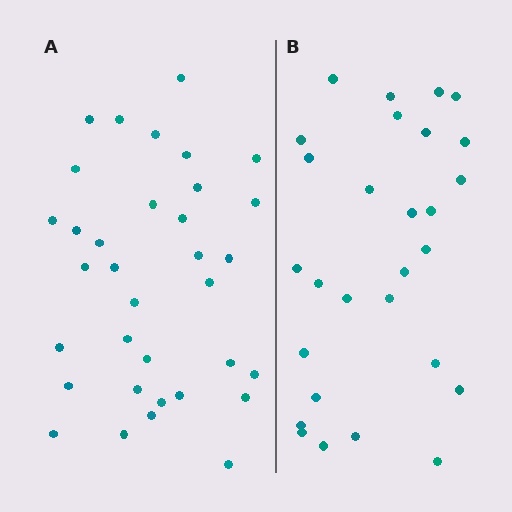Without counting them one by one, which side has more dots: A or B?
Region A (the left region) has more dots.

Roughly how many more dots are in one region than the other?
Region A has about 6 more dots than region B.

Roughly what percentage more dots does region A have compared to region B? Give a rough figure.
About 20% more.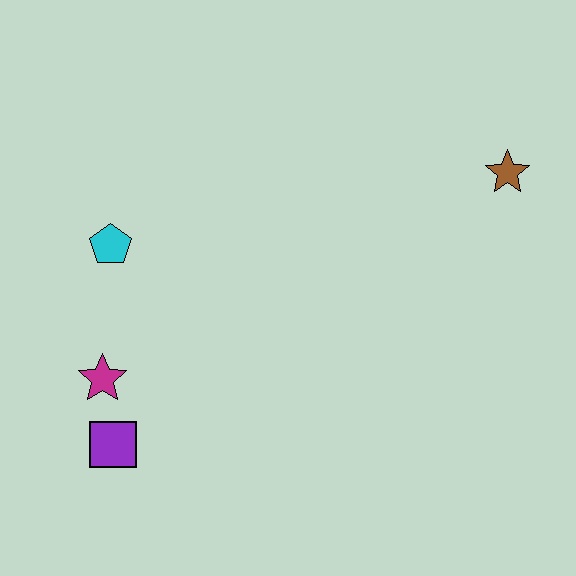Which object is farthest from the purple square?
The brown star is farthest from the purple square.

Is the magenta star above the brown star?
No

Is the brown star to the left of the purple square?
No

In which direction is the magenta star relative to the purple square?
The magenta star is above the purple square.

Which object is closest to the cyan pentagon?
The magenta star is closest to the cyan pentagon.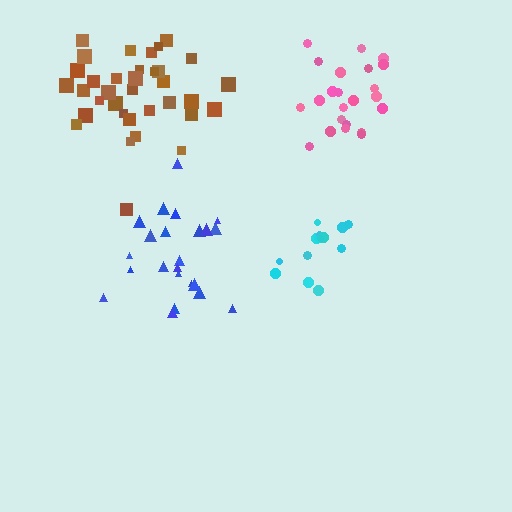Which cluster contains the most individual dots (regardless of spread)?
Brown (35).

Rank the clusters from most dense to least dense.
cyan, pink, brown, blue.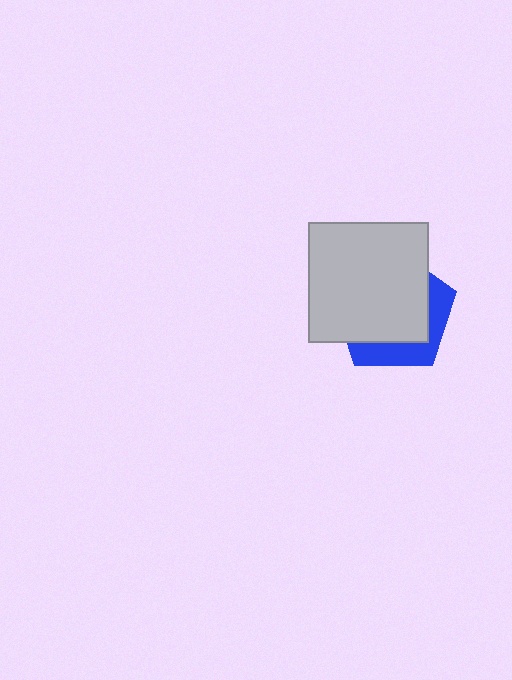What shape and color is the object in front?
The object in front is a light gray square.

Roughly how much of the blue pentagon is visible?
A small part of it is visible (roughly 30%).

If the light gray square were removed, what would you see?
You would see the complete blue pentagon.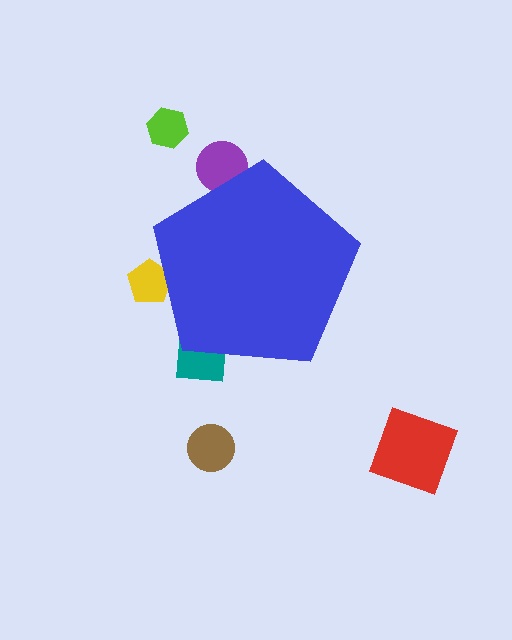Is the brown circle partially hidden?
No, the brown circle is fully visible.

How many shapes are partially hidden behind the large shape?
3 shapes are partially hidden.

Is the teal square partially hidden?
Yes, the teal square is partially hidden behind the blue pentagon.